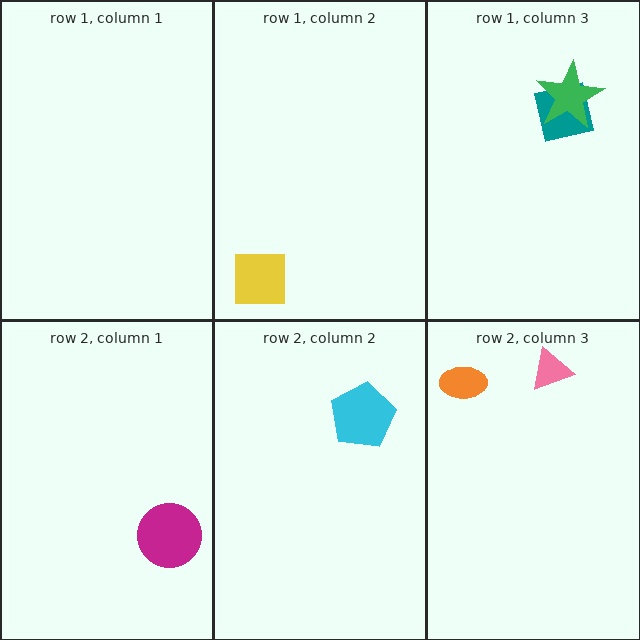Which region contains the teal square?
The row 1, column 3 region.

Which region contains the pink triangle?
The row 2, column 3 region.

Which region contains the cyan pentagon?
The row 2, column 2 region.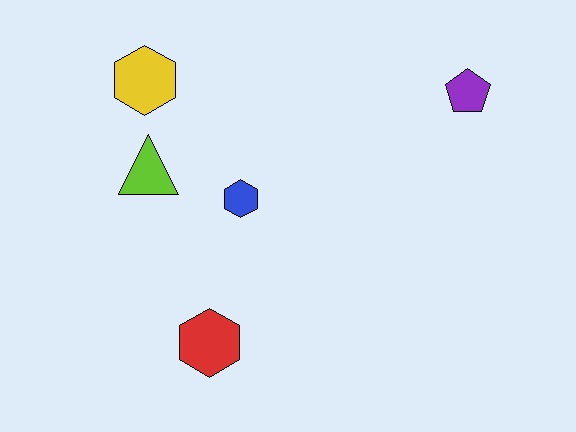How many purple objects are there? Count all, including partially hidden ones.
There is 1 purple object.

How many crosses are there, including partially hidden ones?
There are no crosses.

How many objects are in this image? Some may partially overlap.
There are 5 objects.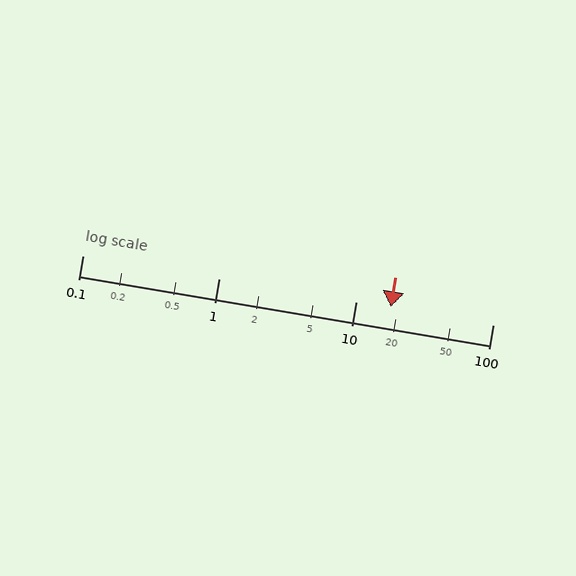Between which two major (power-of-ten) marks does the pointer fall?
The pointer is between 10 and 100.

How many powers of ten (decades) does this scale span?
The scale spans 3 decades, from 0.1 to 100.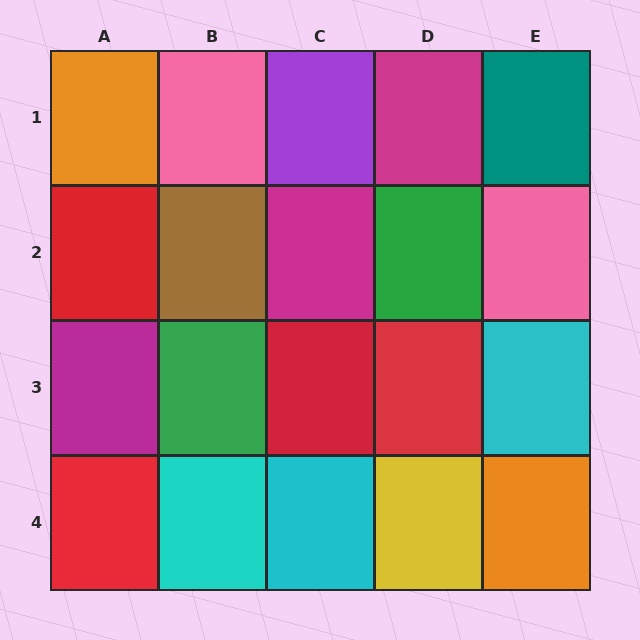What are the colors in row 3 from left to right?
Magenta, green, red, red, cyan.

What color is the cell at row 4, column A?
Red.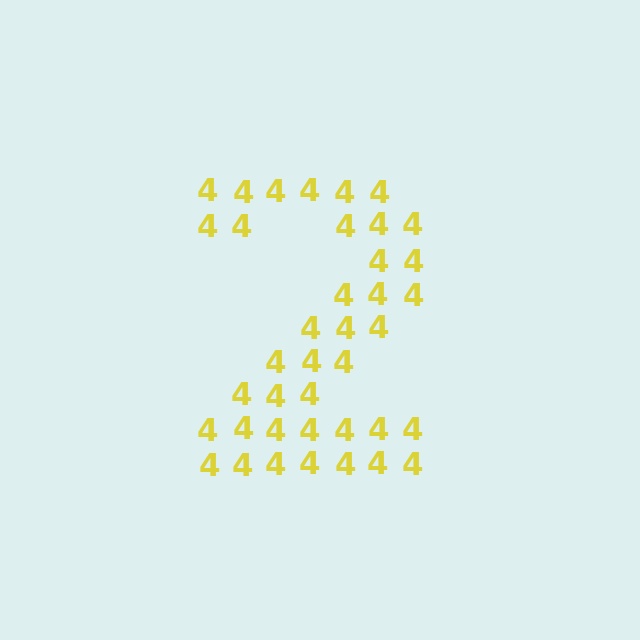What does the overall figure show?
The overall figure shows the digit 2.